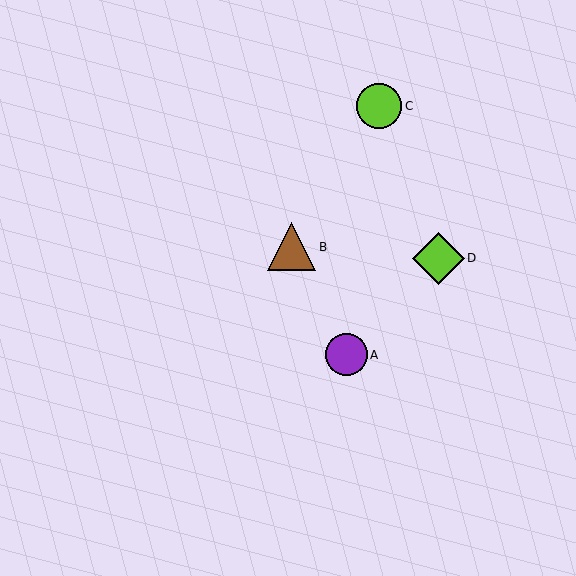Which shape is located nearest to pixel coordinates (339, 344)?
The purple circle (labeled A) at (346, 355) is nearest to that location.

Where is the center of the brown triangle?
The center of the brown triangle is at (292, 247).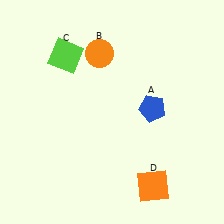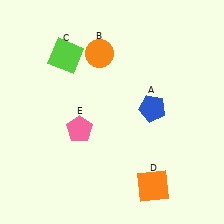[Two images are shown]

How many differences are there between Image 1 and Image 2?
There is 1 difference between the two images.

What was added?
A pink pentagon (E) was added in Image 2.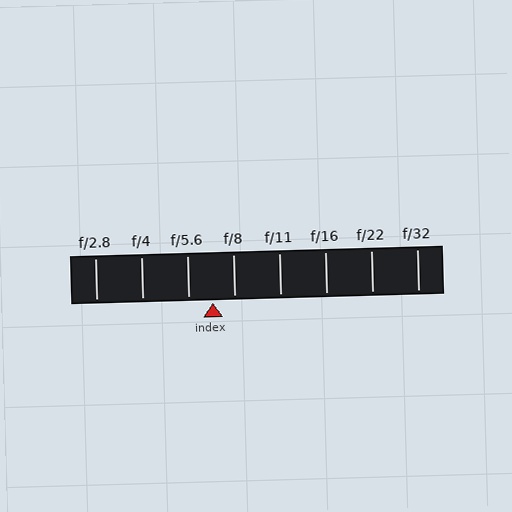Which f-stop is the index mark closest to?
The index mark is closest to f/8.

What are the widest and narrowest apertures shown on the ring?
The widest aperture shown is f/2.8 and the narrowest is f/32.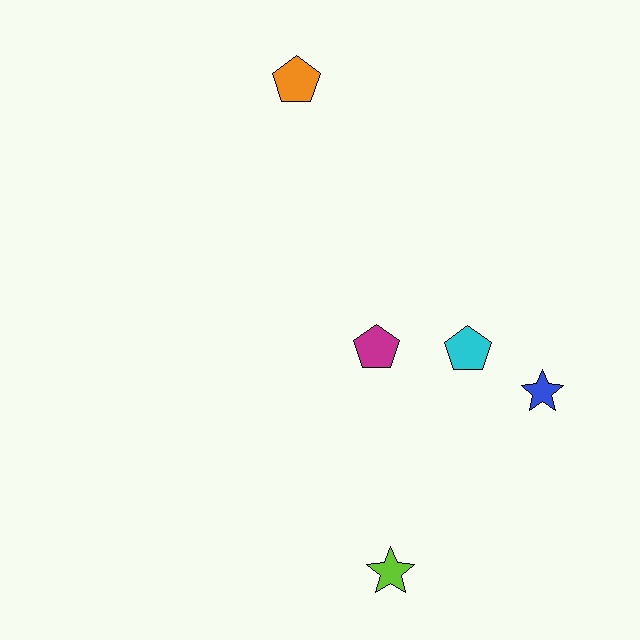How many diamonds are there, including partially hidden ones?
There are no diamonds.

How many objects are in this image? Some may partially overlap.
There are 5 objects.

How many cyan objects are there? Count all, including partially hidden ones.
There is 1 cyan object.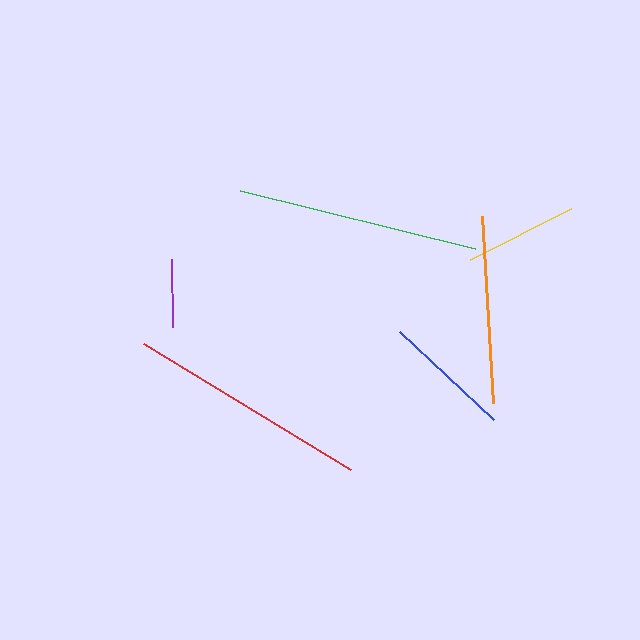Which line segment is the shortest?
The purple line is the shortest at approximately 68 pixels.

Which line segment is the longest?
The red line is the longest at approximately 243 pixels.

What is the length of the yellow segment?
The yellow segment is approximately 113 pixels long.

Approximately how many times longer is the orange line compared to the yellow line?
The orange line is approximately 1.7 times the length of the yellow line.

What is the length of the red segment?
The red segment is approximately 243 pixels long.